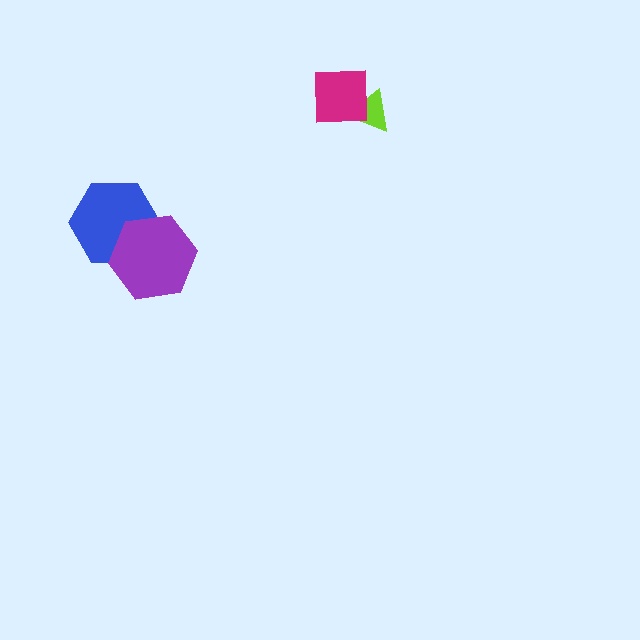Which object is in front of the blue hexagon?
The purple hexagon is in front of the blue hexagon.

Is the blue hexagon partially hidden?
Yes, it is partially covered by another shape.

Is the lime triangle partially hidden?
Yes, it is partially covered by another shape.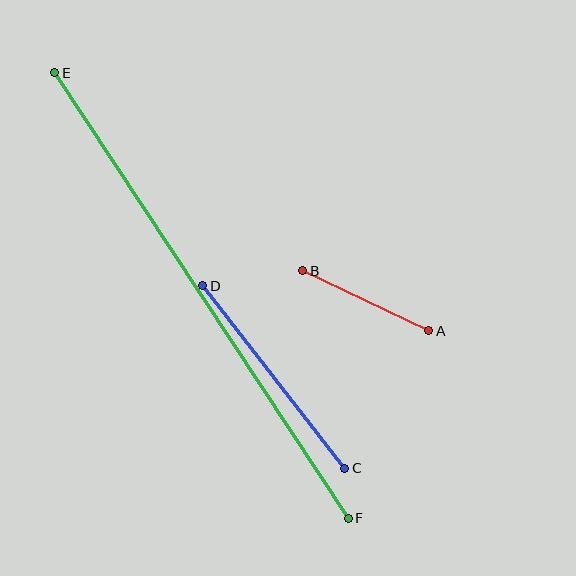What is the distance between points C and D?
The distance is approximately 231 pixels.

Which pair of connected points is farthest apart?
Points E and F are farthest apart.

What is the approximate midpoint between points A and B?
The midpoint is at approximately (366, 301) pixels.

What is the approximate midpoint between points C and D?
The midpoint is at approximately (274, 377) pixels.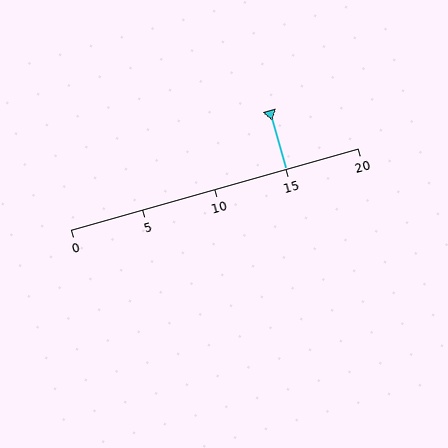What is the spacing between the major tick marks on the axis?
The major ticks are spaced 5 apart.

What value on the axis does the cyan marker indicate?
The marker indicates approximately 15.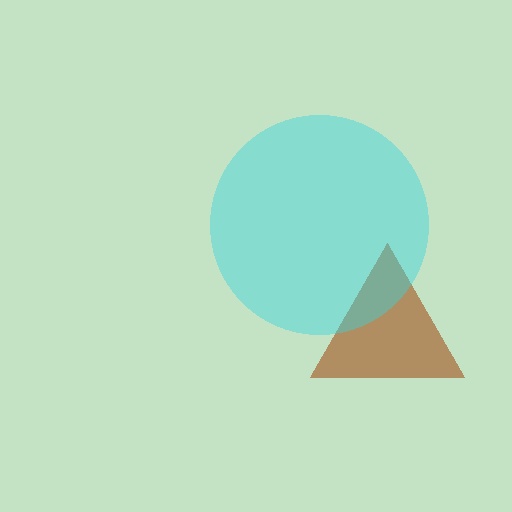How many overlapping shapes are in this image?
There are 2 overlapping shapes in the image.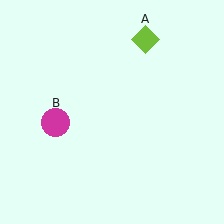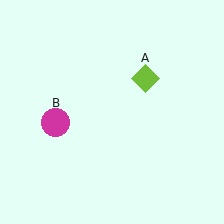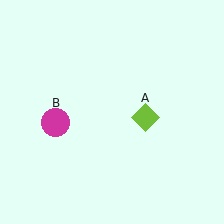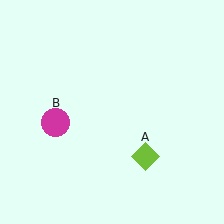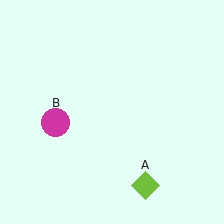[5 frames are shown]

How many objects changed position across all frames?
1 object changed position: lime diamond (object A).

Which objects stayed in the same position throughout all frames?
Magenta circle (object B) remained stationary.